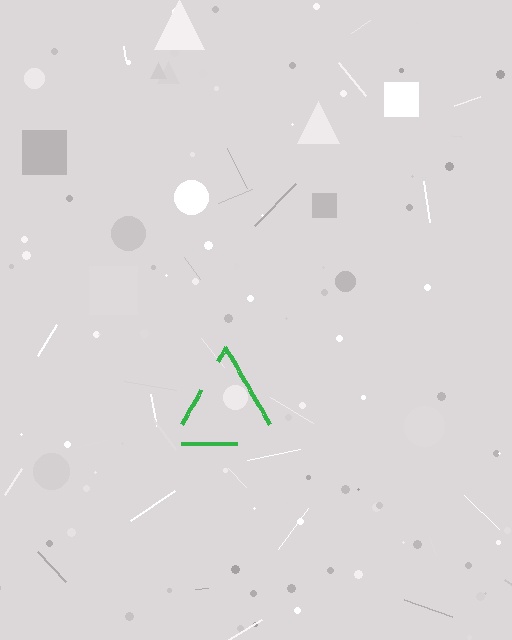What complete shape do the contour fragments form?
The contour fragments form a triangle.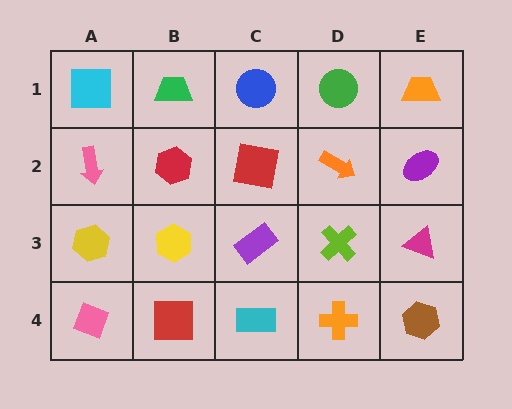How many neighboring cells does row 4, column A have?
2.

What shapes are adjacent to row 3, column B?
A red hexagon (row 2, column B), a red square (row 4, column B), a yellow hexagon (row 3, column A), a purple rectangle (row 3, column C).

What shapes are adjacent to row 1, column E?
A purple ellipse (row 2, column E), a green circle (row 1, column D).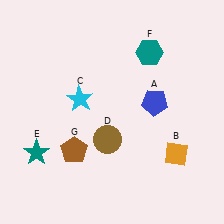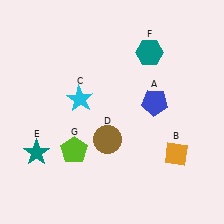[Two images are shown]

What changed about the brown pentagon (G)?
In Image 1, G is brown. In Image 2, it changed to lime.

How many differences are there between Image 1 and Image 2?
There is 1 difference between the two images.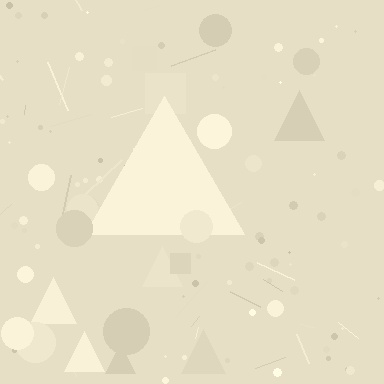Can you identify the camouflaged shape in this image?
The camouflaged shape is a triangle.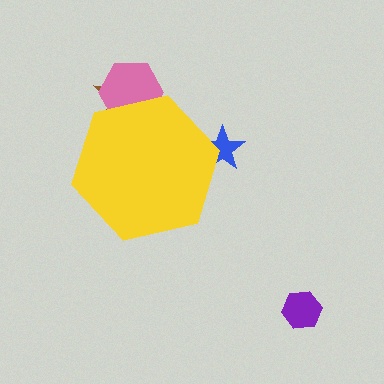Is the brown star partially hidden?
Yes, the brown star is partially hidden behind the yellow hexagon.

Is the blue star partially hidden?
Yes, the blue star is partially hidden behind the yellow hexagon.